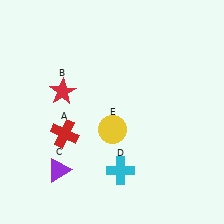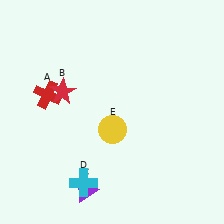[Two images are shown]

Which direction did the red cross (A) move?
The red cross (A) moved up.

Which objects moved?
The objects that moved are: the red cross (A), the purple triangle (C), the cyan cross (D).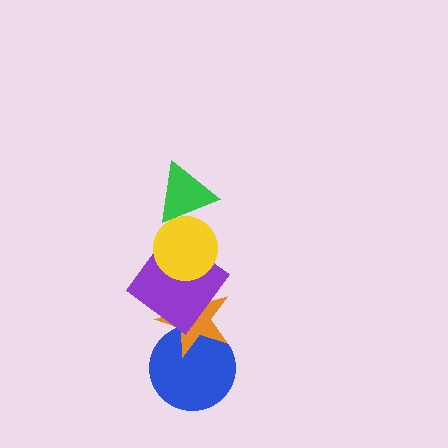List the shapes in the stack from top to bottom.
From top to bottom: the green triangle, the yellow circle, the purple diamond, the orange star, the blue circle.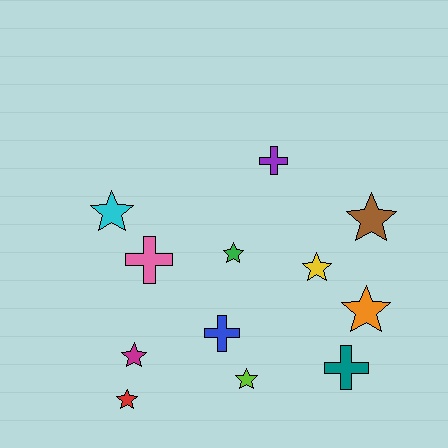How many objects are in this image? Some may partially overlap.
There are 12 objects.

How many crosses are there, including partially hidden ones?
There are 4 crosses.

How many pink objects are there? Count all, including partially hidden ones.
There is 1 pink object.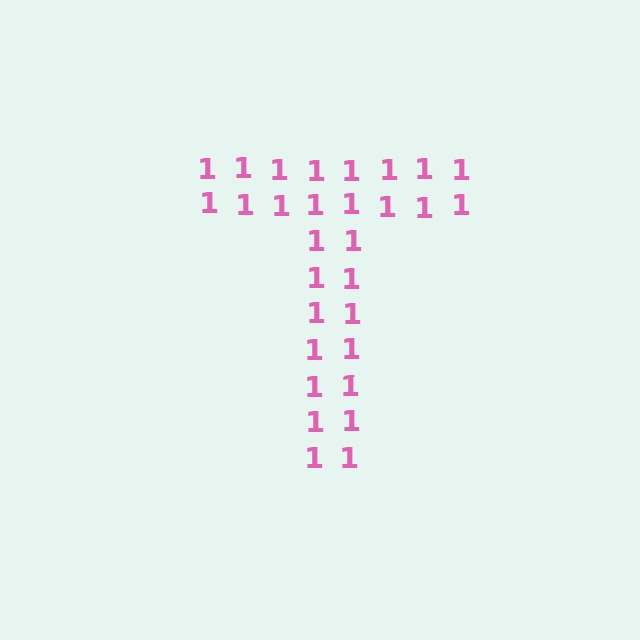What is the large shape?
The large shape is the letter T.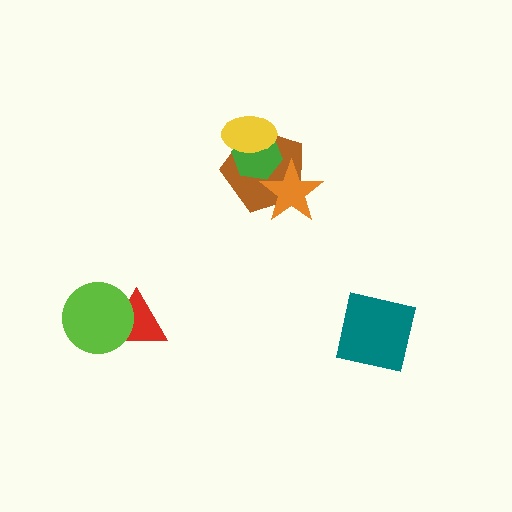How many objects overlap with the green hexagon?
3 objects overlap with the green hexagon.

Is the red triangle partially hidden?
Yes, it is partially covered by another shape.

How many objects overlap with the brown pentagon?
3 objects overlap with the brown pentagon.